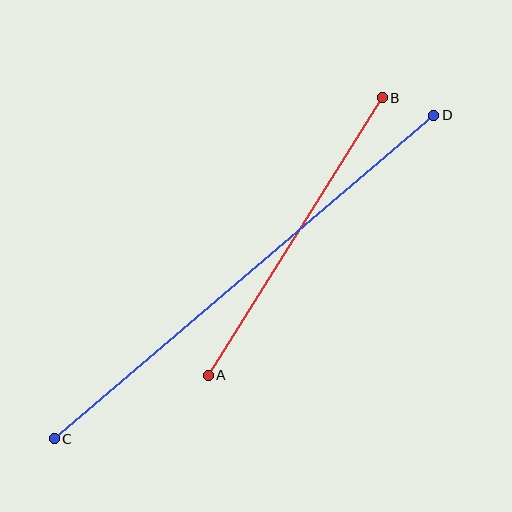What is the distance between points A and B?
The distance is approximately 327 pixels.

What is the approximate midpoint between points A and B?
The midpoint is at approximately (295, 237) pixels.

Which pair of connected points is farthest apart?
Points C and D are farthest apart.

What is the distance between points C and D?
The distance is approximately 498 pixels.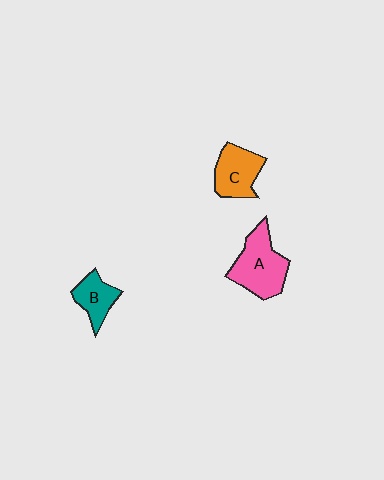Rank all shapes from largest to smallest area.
From largest to smallest: A (pink), C (orange), B (teal).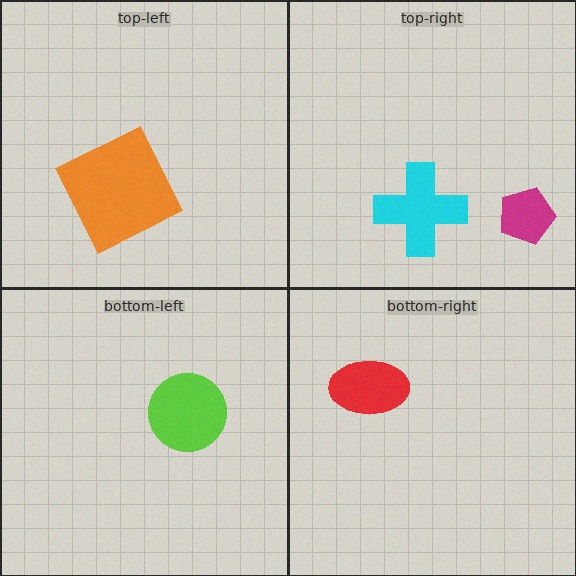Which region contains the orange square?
The top-left region.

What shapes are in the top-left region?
The orange square.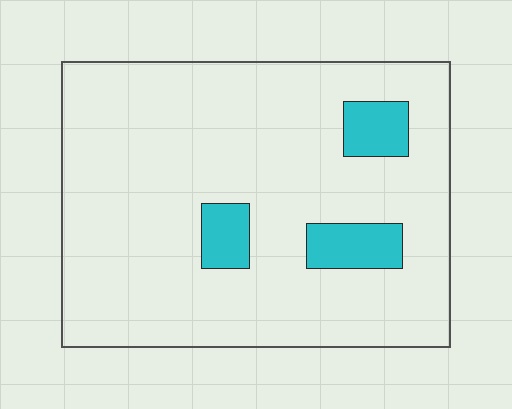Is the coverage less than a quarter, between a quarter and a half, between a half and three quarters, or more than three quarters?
Less than a quarter.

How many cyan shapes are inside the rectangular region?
3.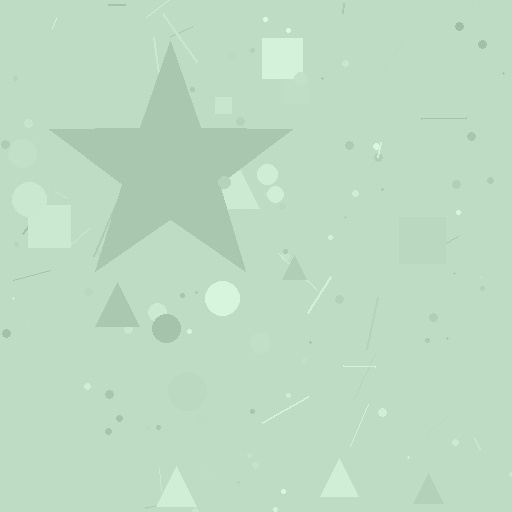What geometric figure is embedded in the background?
A star is embedded in the background.